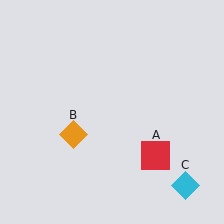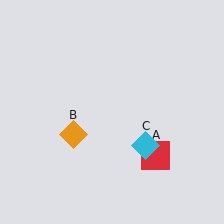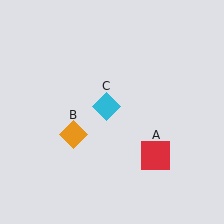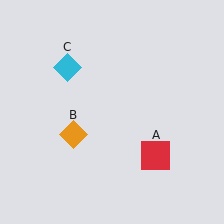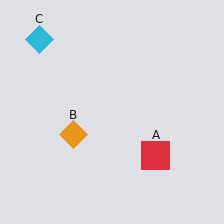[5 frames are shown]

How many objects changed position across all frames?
1 object changed position: cyan diamond (object C).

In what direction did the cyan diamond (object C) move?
The cyan diamond (object C) moved up and to the left.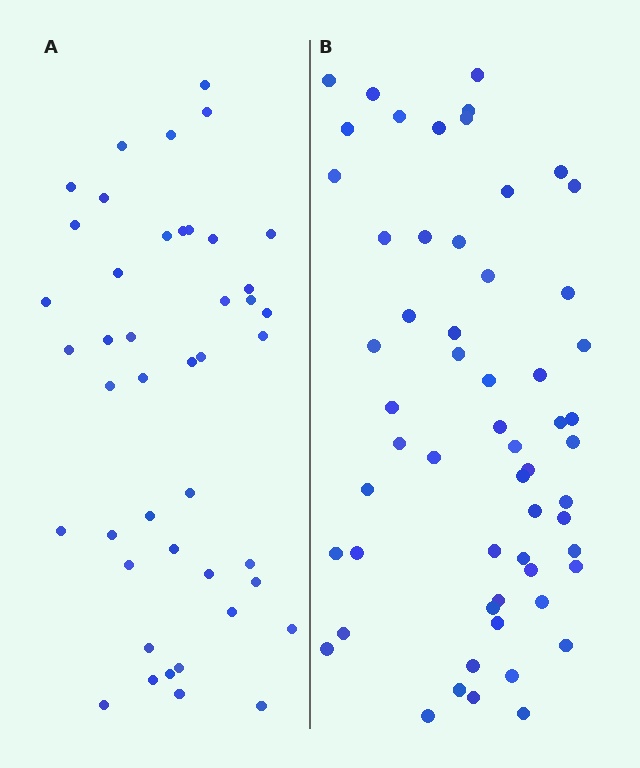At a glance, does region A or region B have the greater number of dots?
Region B (the right region) has more dots.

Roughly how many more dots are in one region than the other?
Region B has approximately 15 more dots than region A.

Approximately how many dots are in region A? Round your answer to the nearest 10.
About 40 dots. (The exact count is 44, which rounds to 40.)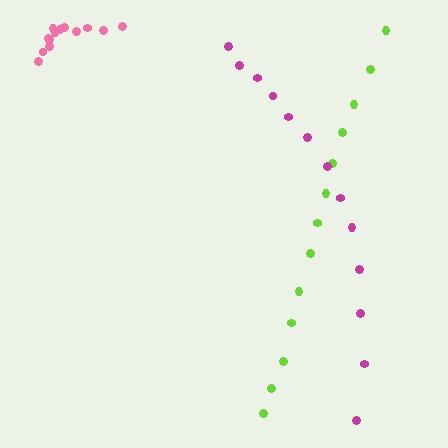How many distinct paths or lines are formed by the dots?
There are 3 distinct paths.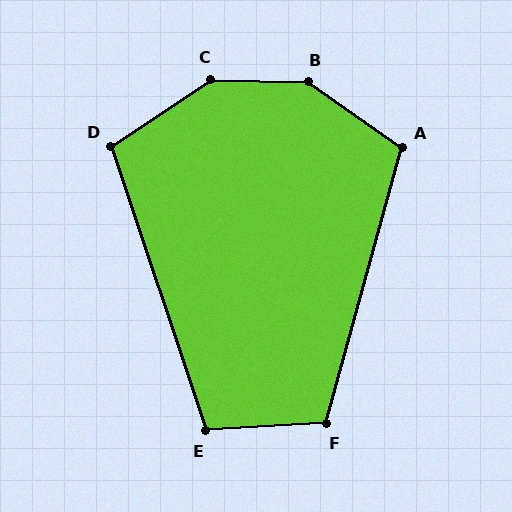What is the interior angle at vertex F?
Approximately 109 degrees (obtuse).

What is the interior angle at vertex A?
Approximately 110 degrees (obtuse).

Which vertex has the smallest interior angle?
E, at approximately 105 degrees.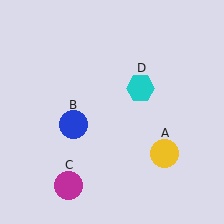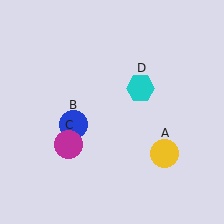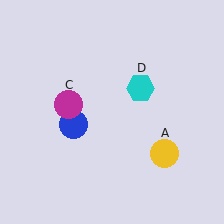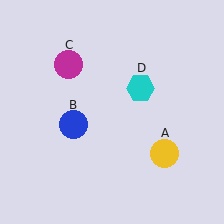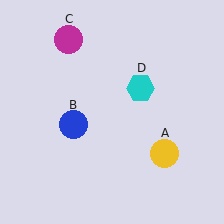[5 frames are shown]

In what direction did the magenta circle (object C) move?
The magenta circle (object C) moved up.